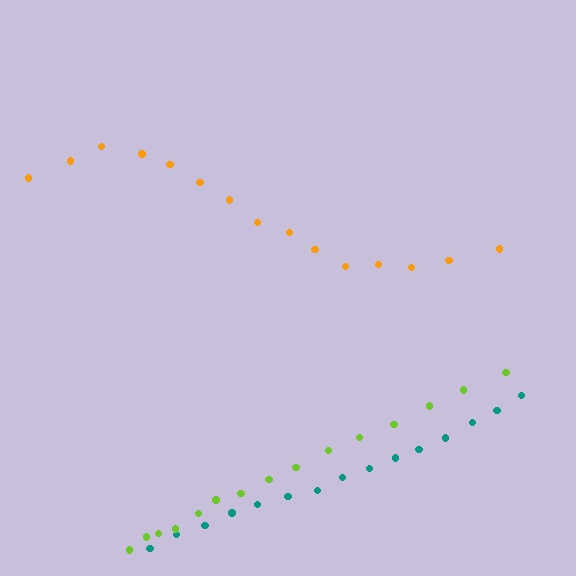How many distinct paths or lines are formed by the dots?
There are 3 distinct paths.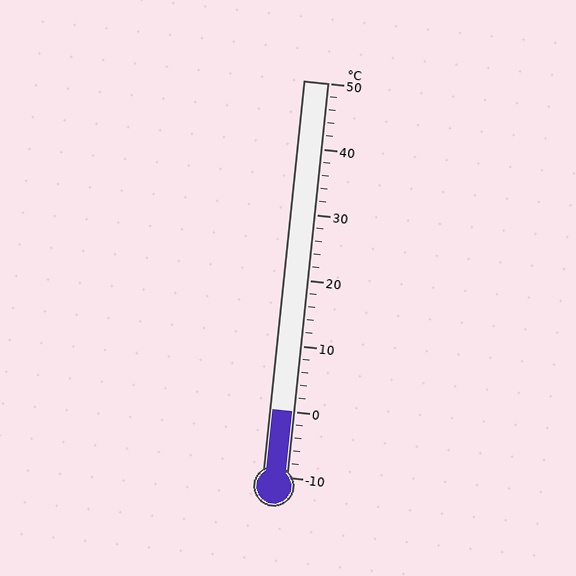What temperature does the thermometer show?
The thermometer shows approximately 0°C.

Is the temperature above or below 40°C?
The temperature is below 40°C.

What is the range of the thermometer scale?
The thermometer scale ranges from -10°C to 50°C.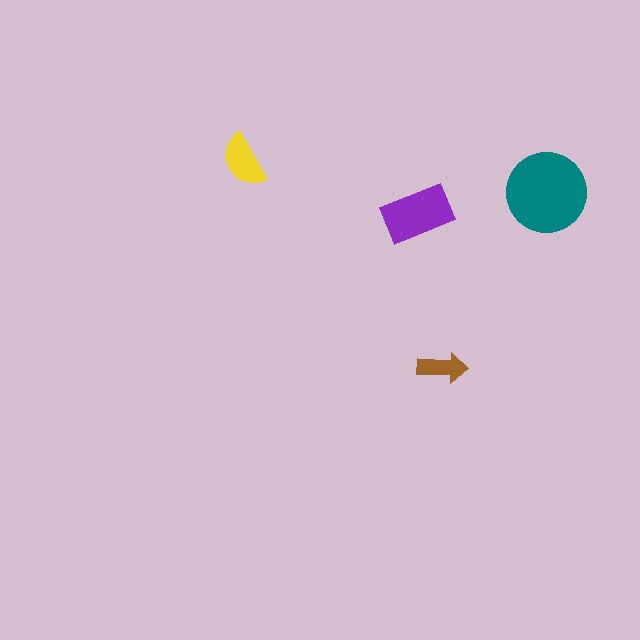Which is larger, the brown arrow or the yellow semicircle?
The yellow semicircle.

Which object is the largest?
The teal circle.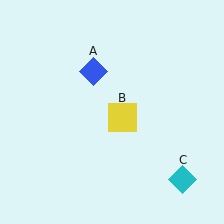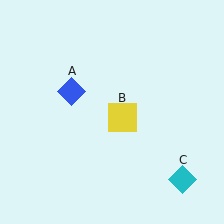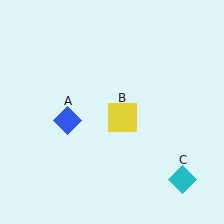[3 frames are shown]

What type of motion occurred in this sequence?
The blue diamond (object A) rotated counterclockwise around the center of the scene.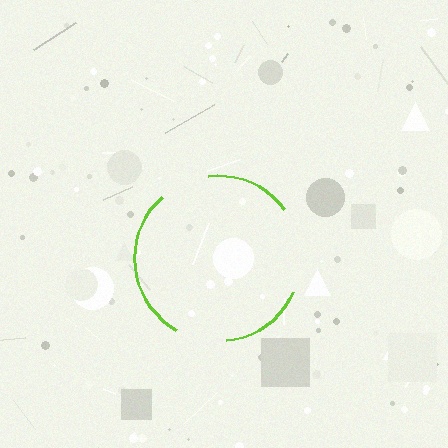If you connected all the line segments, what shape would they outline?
They would outline a circle.